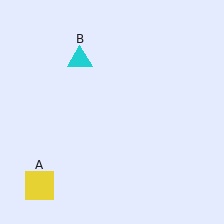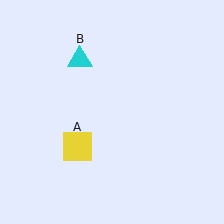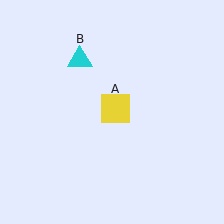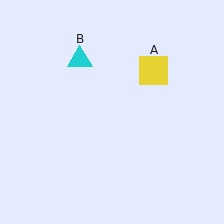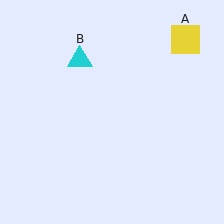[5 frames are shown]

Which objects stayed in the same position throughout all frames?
Cyan triangle (object B) remained stationary.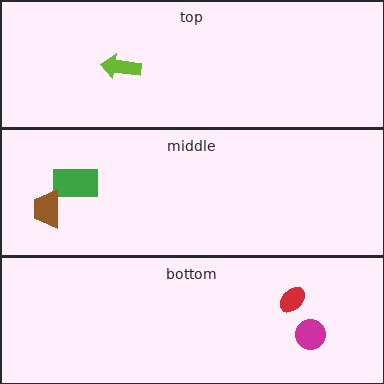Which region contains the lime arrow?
The top region.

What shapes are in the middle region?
The green rectangle, the brown trapezoid.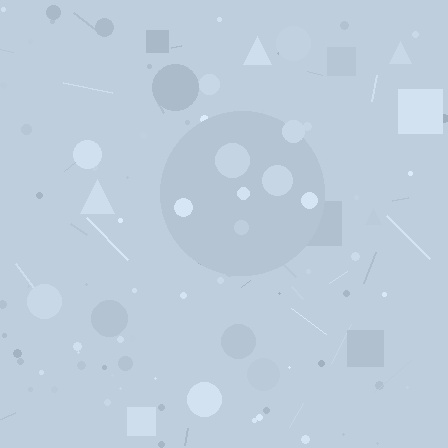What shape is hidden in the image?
A circle is hidden in the image.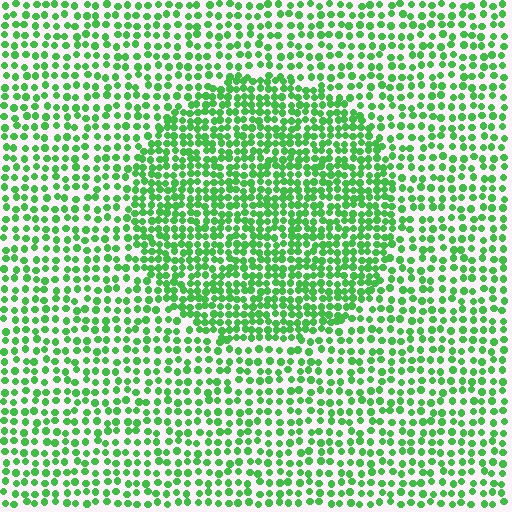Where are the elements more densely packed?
The elements are more densely packed inside the circle boundary.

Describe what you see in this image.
The image contains small green elements arranged at two different densities. A circle-shaped region is visible where the elements are more densely packed than the surrounding area.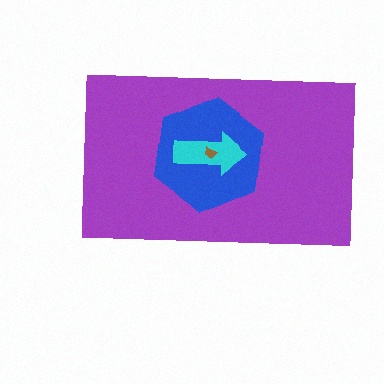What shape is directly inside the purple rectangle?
The blue hexagon.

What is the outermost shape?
The purple rectangle.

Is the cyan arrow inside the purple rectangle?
Yes.